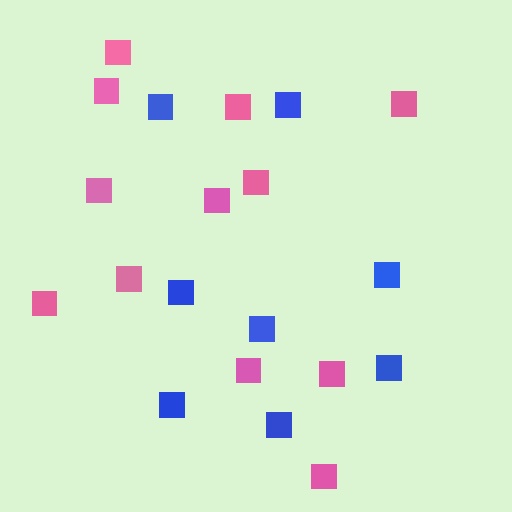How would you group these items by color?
There are 2 groups: one group of blue squares (8) and one group of pink squares (12).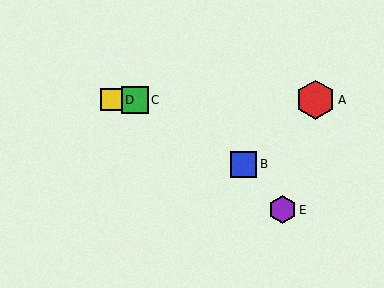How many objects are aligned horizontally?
3 objects (A, C, D) are aligned horizontally.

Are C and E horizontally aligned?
No, C is at y≈100 and E is at y≈210.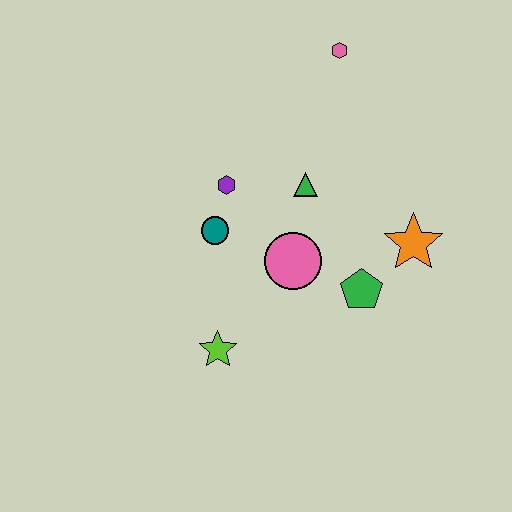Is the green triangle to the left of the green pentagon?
Yes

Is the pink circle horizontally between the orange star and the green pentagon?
No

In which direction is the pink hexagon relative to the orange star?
The pink hexagon is above the orange star.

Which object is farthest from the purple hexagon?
The orange star is farthest from the purple hexagon.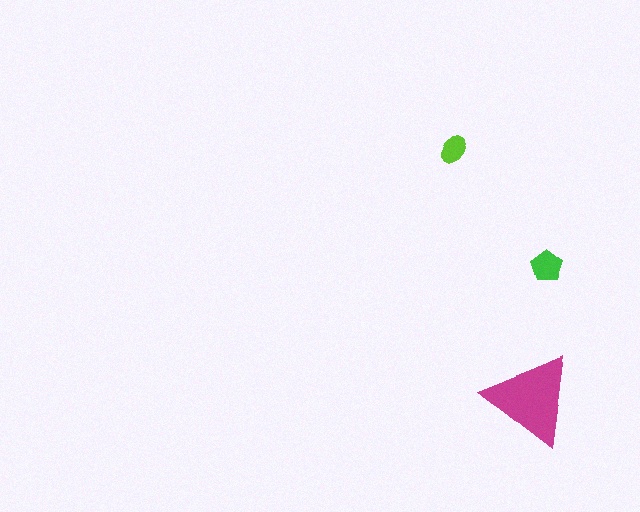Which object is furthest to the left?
The lime ellipse is leftmost.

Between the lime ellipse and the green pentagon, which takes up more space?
The green pentagon.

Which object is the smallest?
The lime ellipse.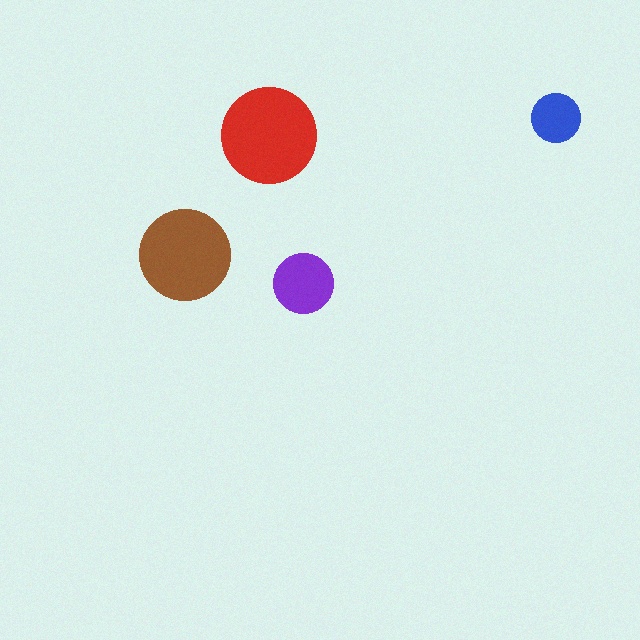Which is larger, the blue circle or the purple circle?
The purple one.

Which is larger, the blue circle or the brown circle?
The brown one.